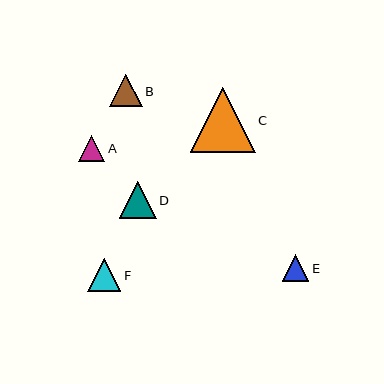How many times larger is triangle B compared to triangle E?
Triangle B is approximately 1.2 times the size of triangle E.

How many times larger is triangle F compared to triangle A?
Triangle F is approximately 1.3 times the size of triangle A.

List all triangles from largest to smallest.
From largest to smallest: C, D, F, B, E, A.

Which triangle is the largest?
Triangle C is the largest with a size of approximately 65 pixels.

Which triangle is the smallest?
Triangle A is the smallest with a size of approximately 26 pixels.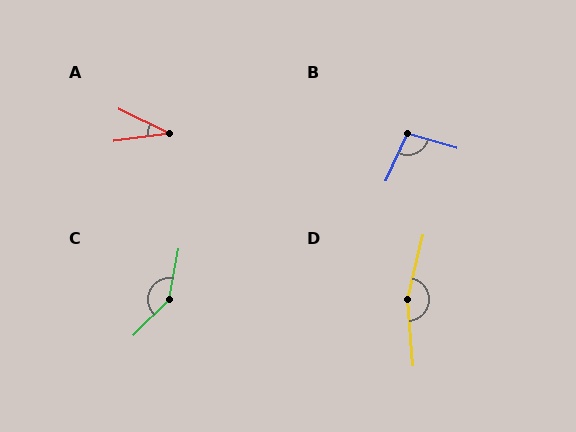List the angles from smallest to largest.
A (33°), B (97°), C (146°), D (162°).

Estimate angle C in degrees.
Approximately 146 degrees.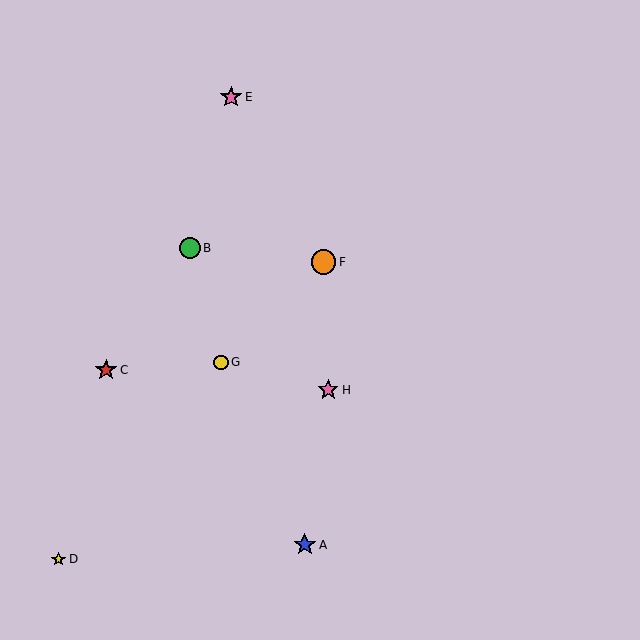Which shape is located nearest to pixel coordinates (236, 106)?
The pink star (labeled E) at (231, 97) is nearest to that location.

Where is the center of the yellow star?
The center of the yellow star is at (59, 559).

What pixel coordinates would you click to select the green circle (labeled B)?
Click at (190, 248) to select the green circle B.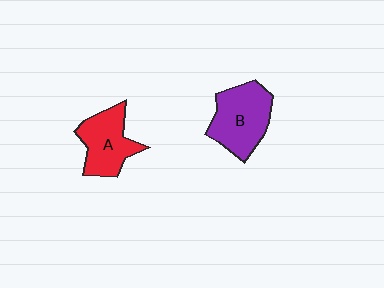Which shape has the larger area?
Shape B (purple).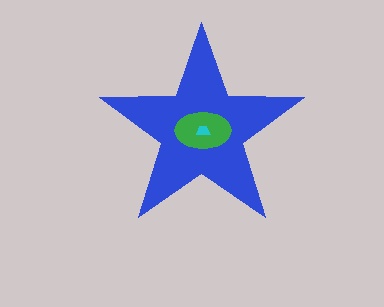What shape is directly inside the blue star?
The green ellipse.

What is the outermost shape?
The blue star.